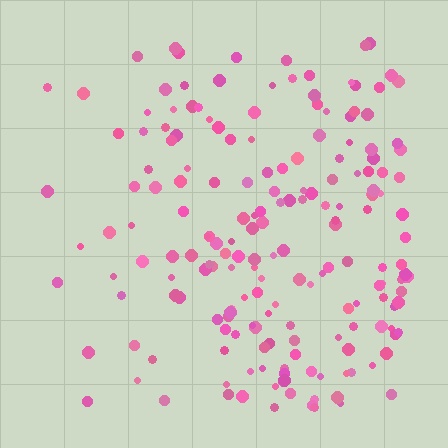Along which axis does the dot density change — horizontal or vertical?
Horizontal.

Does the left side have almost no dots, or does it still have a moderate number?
Still a moderate number, just noticeably fewer than the right.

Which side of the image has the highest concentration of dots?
The right.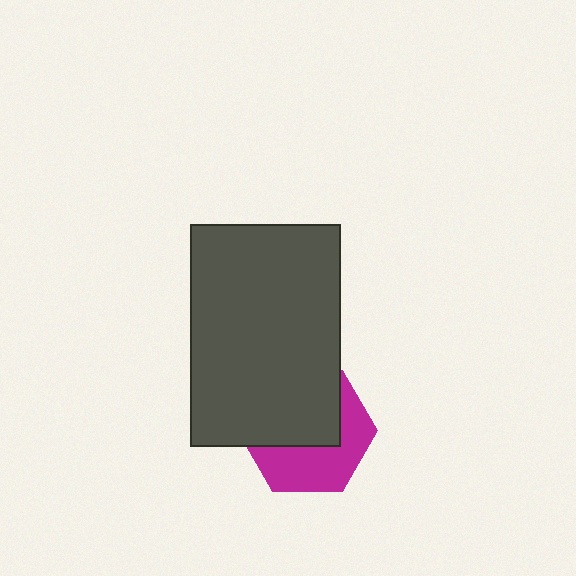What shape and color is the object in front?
The object in front is a dark gray rectangle.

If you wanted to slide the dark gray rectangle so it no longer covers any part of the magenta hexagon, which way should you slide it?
Slide it up — that is the most direct way to separate the two shapes.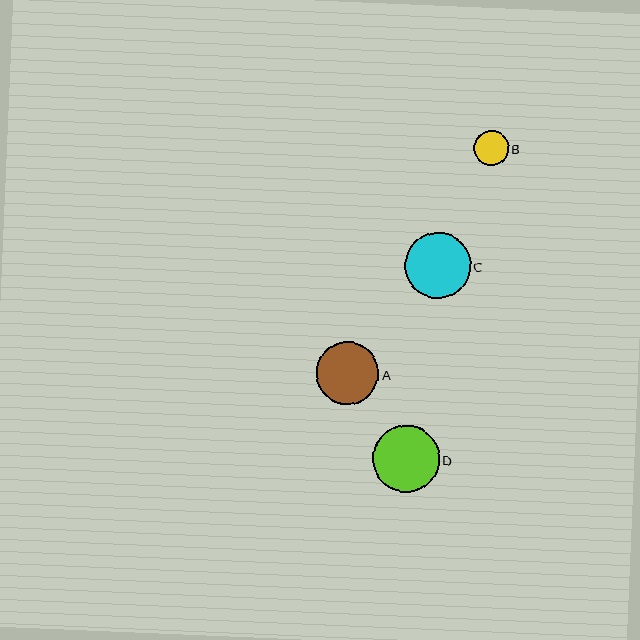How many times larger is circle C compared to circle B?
Circle C is approximately 1.9 times the size of circle B.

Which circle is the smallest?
Circle B is the smallest with a size of approximately 35 pixels.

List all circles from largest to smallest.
From largest to smallest: D, C, A, B.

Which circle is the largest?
Circle D is the largest with a size of approximately 67 pixels.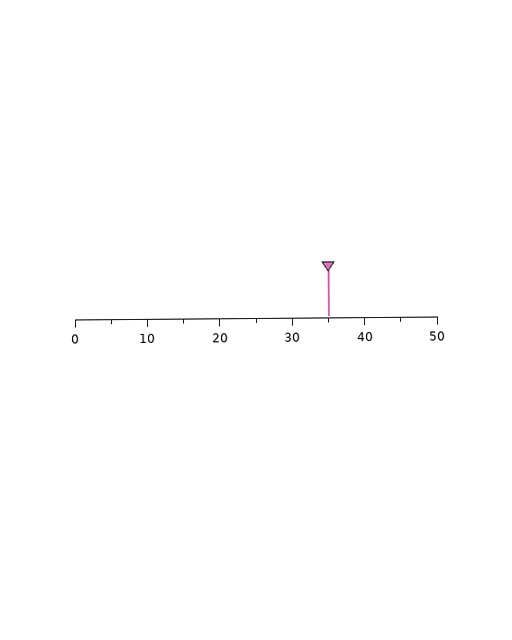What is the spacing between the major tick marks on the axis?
The major ticks are spaced 10 apart.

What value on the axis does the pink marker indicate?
The marker indicates approximately 35.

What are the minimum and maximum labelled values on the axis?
The axis runs from 0 to 50.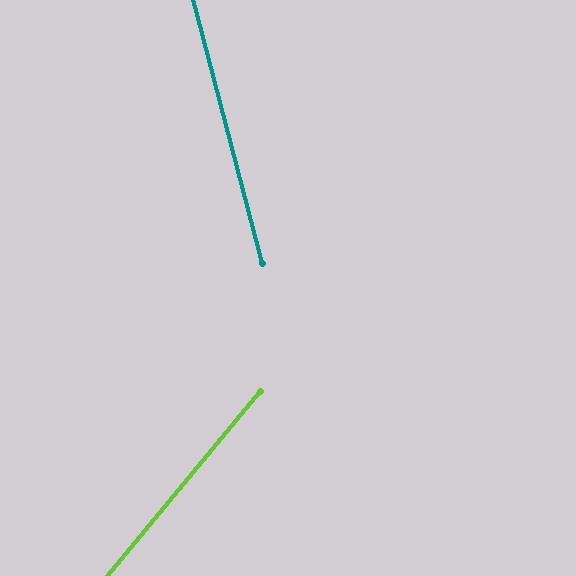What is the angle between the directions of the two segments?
Approximately 54 degrees.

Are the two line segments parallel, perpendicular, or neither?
Neither parallel nor perpendicular — they differ by about 54°.